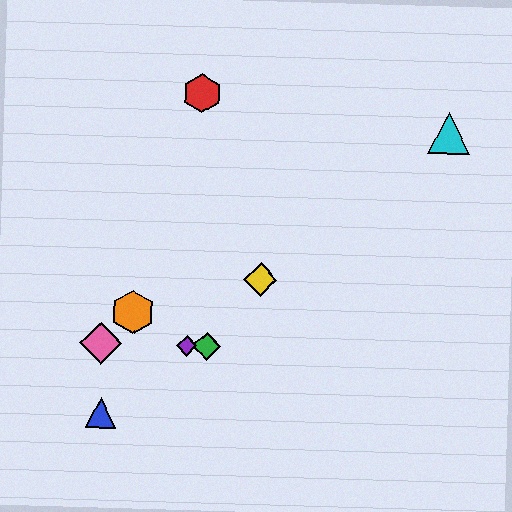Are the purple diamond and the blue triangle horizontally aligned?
No, the purple diamond is at y≈346 and the blue triangle is at y≈413.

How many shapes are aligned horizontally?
3 shapes (the green diamond, the purple diamond, the pink diamond) are aligned horizontally.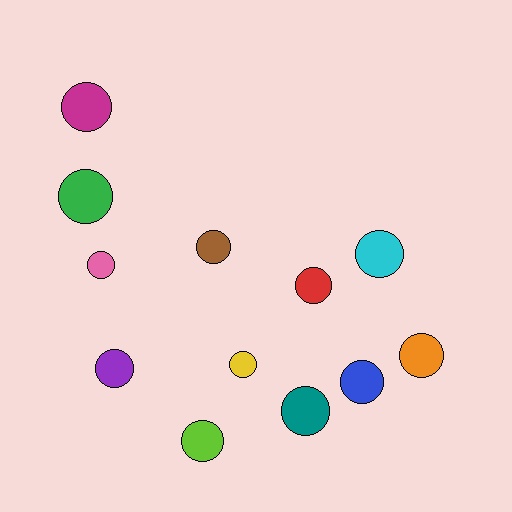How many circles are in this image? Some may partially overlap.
There are 12 circles.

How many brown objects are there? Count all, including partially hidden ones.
There is 1 brown object.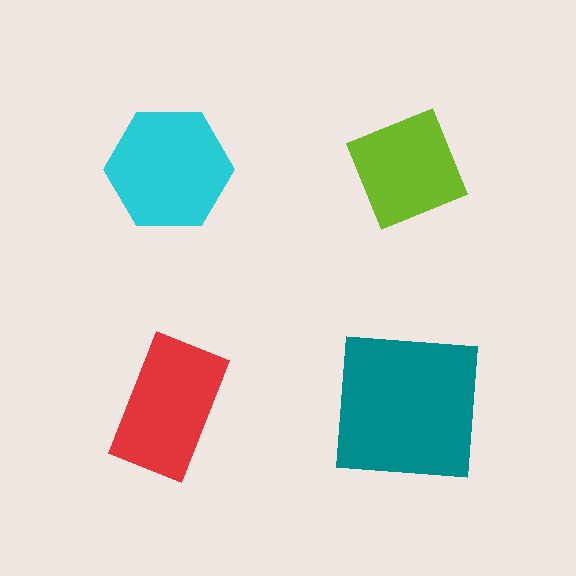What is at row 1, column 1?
A cyan hexagon.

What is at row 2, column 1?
A red rectangle.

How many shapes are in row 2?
2 shapes.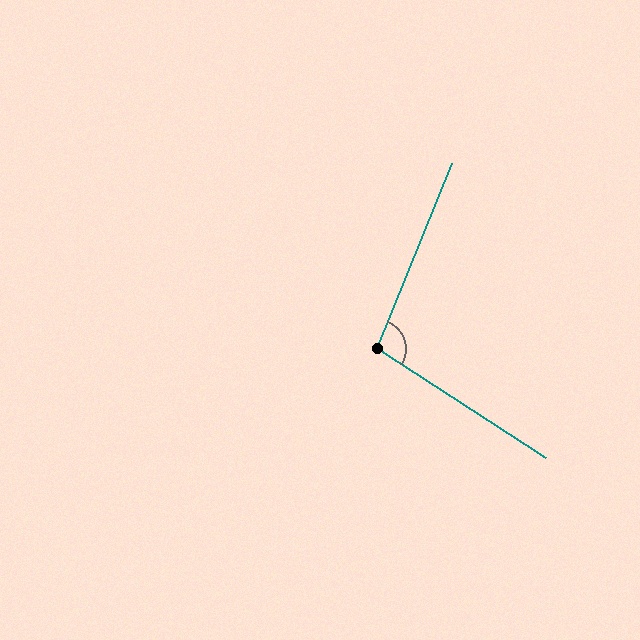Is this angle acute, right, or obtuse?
It is obtuse.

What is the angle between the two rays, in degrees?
Approximately 101 degrees.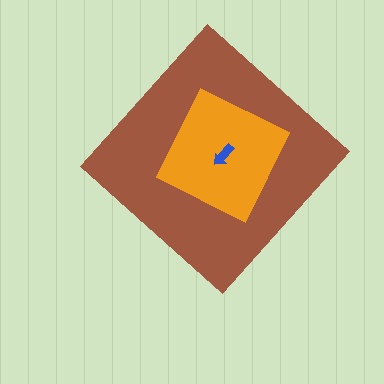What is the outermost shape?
The brown diamond.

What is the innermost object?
The blue arrow.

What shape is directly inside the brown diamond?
The orange square.